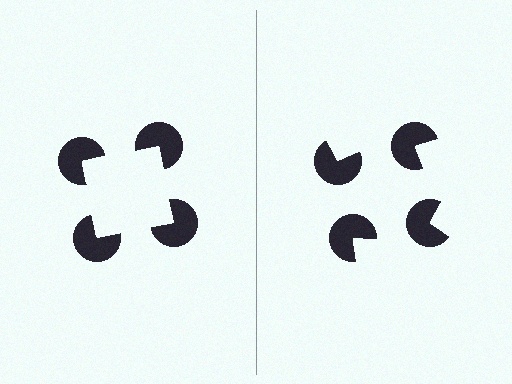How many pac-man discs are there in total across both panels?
8 — 4 on each side.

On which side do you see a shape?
An illusory square appears on the left side. On the right side the wedge cuts are rotated, so no coherent shape forms.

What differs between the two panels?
The pac-man discs are positioned identically on both sides; only the wedge orientations differ. On the left they align to a square; on the right they are misaligned.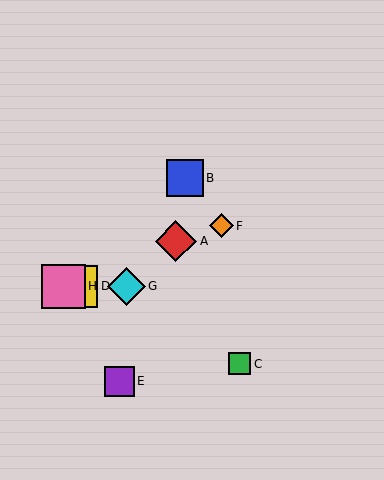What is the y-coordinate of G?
Object G is at y≈286.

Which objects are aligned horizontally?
Objects D, G, H are aligned horizontally.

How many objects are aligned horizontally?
3 objects (D, G, H) are aligned horizontally.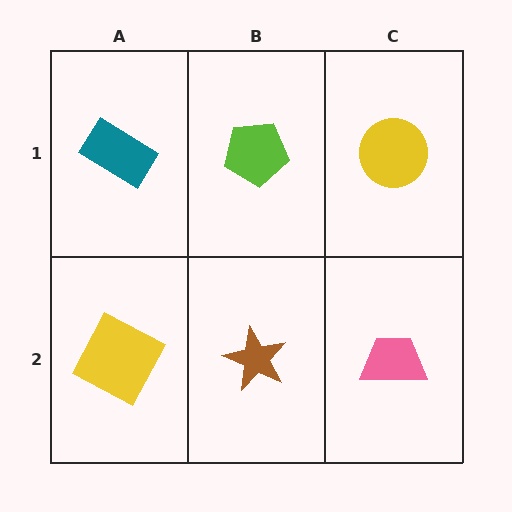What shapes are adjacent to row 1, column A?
A yellow square (row 2, column A), a lime pentagon (row 1, column B).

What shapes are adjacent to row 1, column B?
A brown star (row 2, column B), a teal rectangle (row 1, column A), a yellow circle (row 1, column C).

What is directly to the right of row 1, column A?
A lime pentagon.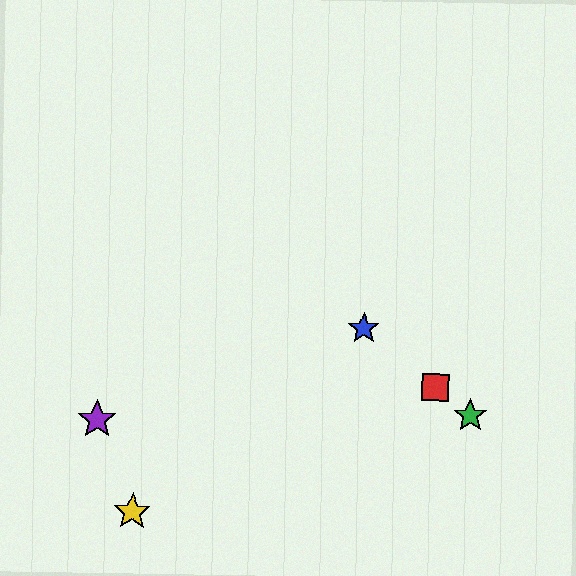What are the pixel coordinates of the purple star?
The purple star is at (97, 419).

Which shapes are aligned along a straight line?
The red square, the blue star, the green star are aligned along a straight line.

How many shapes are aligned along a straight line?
3 shapes (the red square, the blue star, the green star) are aligned along a straight line.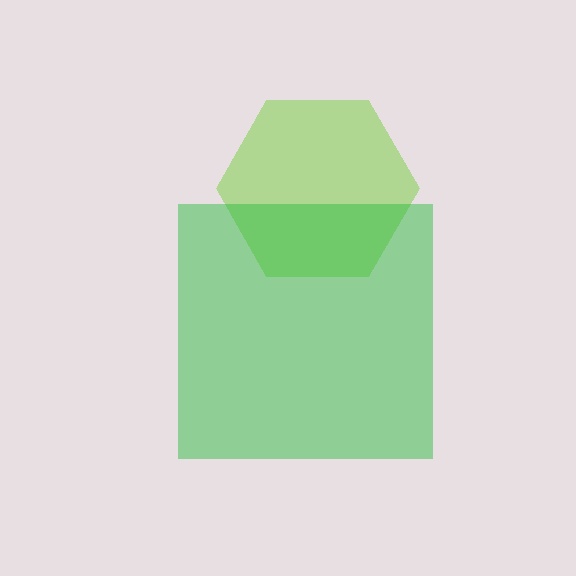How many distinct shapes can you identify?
There are 2 distinct shapes: a lime hexagon, a green square.